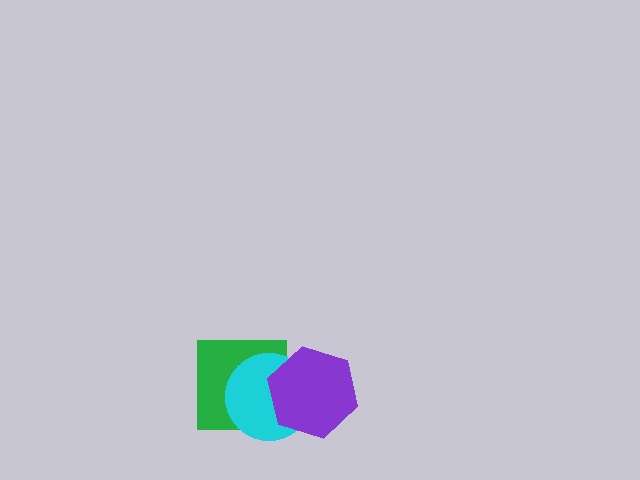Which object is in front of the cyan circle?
The purple hexagon is in front of the cyan circle.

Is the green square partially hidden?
Yes, it is partially covered by another shape.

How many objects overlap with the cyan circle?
2 objects overlap with the cyan circle.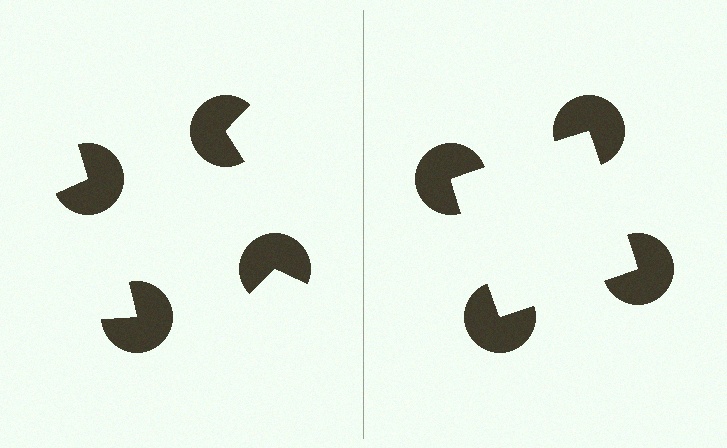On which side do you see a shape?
An illusory square appears on the right side. On the left side the wedge cuts are rotated, so no coherent shape forms.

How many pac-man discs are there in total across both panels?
8 — 4 on each side.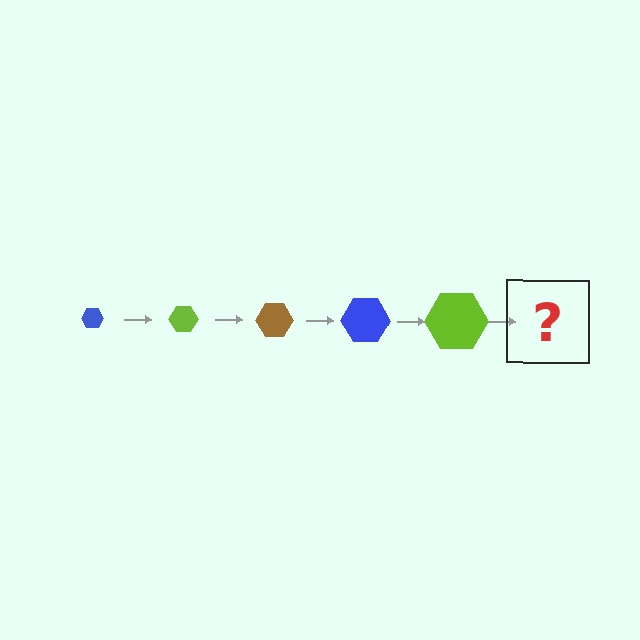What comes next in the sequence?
The next element should be a brown hexagon, larger than the previous one.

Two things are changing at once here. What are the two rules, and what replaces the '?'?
The two rules are that the hexagon grows larger each step and the color cycles through blue, lime, and brown. The '?' should be a brown hexagon, larger than the previous one.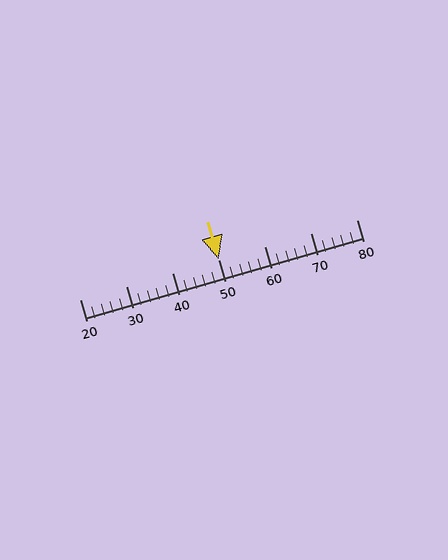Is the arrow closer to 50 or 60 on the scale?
The arrow is closer to 50.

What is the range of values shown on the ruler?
The ruler shows values from 20 to 80.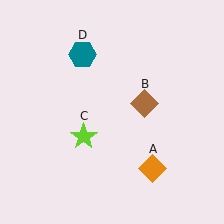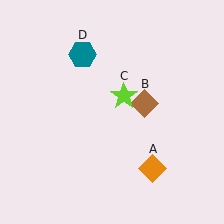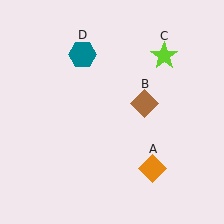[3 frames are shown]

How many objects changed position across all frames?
1 object changed position: lime star (object C).